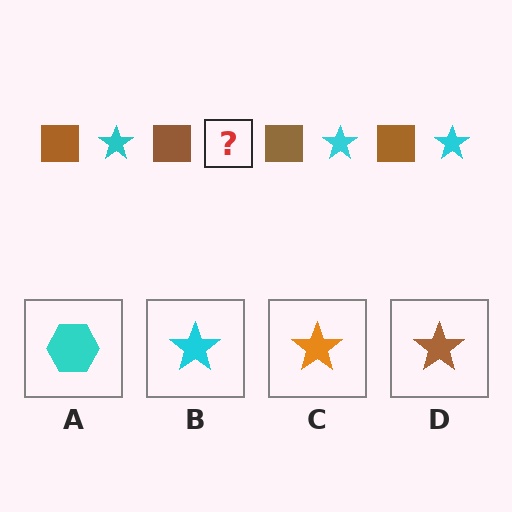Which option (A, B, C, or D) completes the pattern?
B.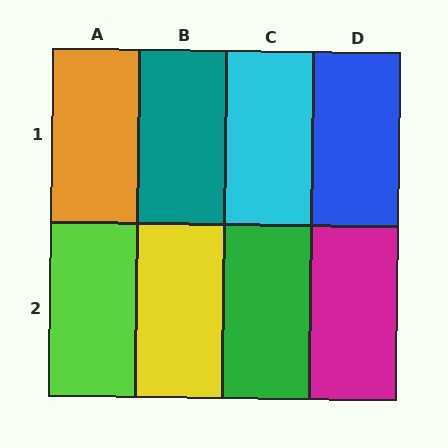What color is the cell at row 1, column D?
Blue.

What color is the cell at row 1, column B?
Teal.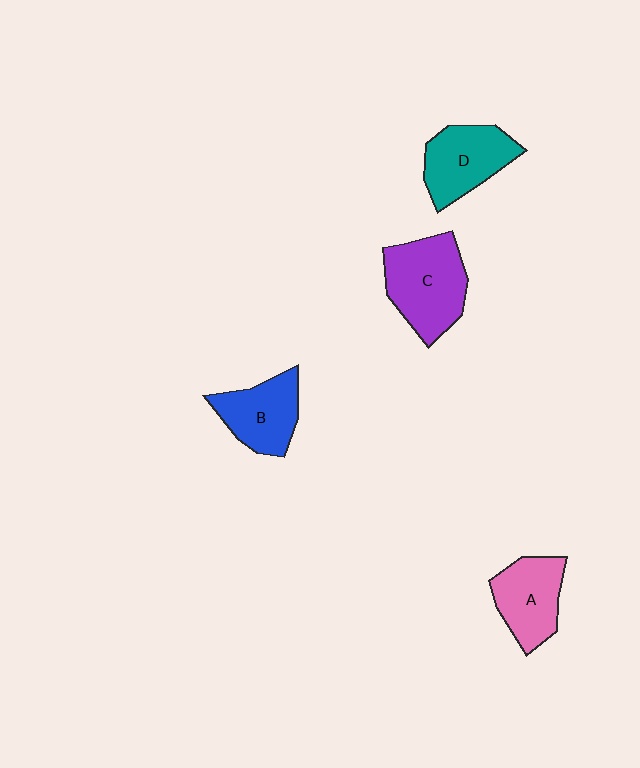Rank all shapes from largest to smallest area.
From largest to smallest: C (purple), D (teal), A (pink), B (blue).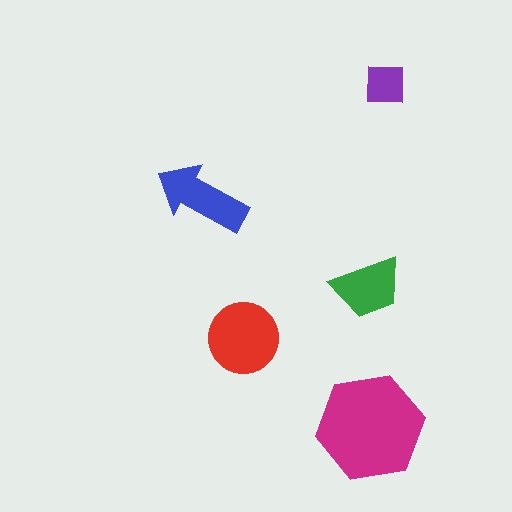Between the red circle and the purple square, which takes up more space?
The red circle.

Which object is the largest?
The magenta hexagon.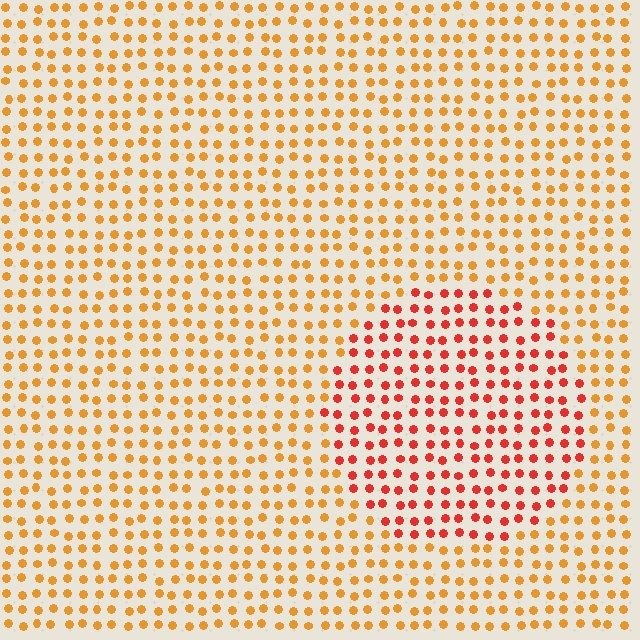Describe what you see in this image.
The image is filled with small orange elements in a uniform arrangement. A circle-shaped region is visible where the elements are tinted to a slightly different hue, forming a subtle color boundary.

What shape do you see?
I see a circle.